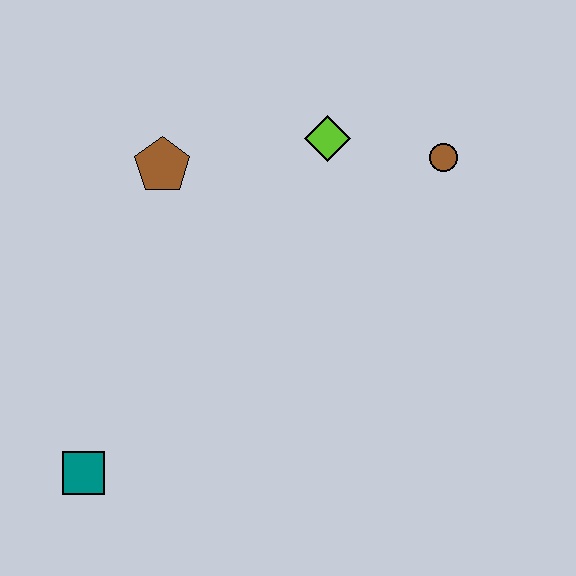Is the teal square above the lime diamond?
No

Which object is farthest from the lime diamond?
The teal square is farthest from the lime diamond.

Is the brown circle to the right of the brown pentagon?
Yes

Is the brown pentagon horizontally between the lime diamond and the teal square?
Yes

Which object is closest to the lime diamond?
The brown circle is closest to the lime diamond.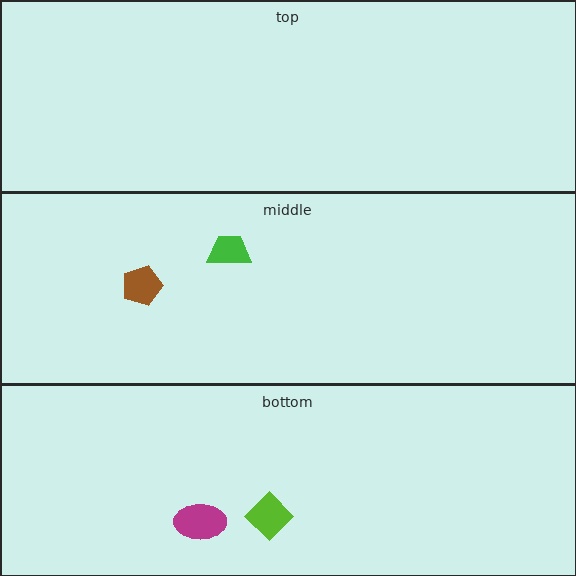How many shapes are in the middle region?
2.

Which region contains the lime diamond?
The bottom region.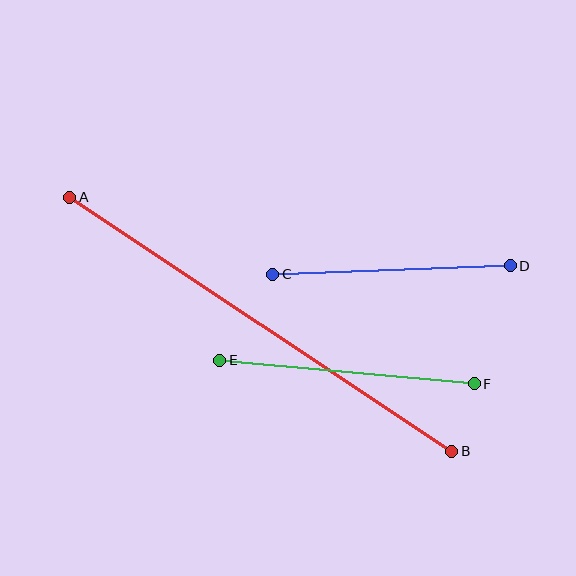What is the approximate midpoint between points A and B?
The midpoint is at approximately (261, 324) pixels.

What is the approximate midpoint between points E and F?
The midpoint is at approximately (347, 372) pixels.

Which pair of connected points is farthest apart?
Points A and B are farthest apart.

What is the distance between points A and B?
The distance is approximately 459 pixels.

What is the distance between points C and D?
The distance is approximately 237 pixels.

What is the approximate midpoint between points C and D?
The midpoint is at approximately (392, 270) pixels.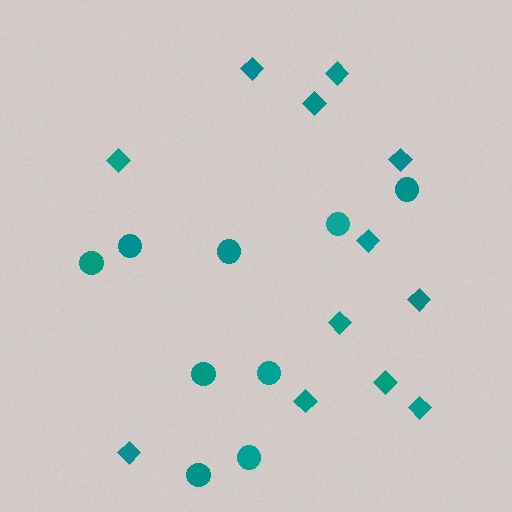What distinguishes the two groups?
There are 2 groups: one group of circles (9) and one group of diamonds (12).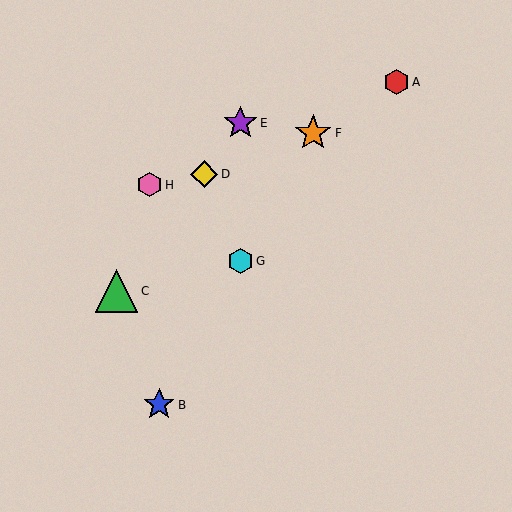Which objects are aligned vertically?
Objects E, G are aligned vertically.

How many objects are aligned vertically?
2 objects (E, G) are aligned vertically.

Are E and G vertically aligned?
Yes, both are at x≈240.